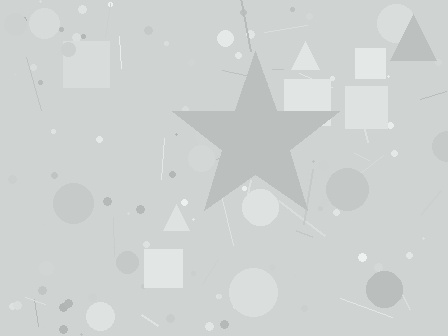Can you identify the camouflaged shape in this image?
The camouflaged shape is a star.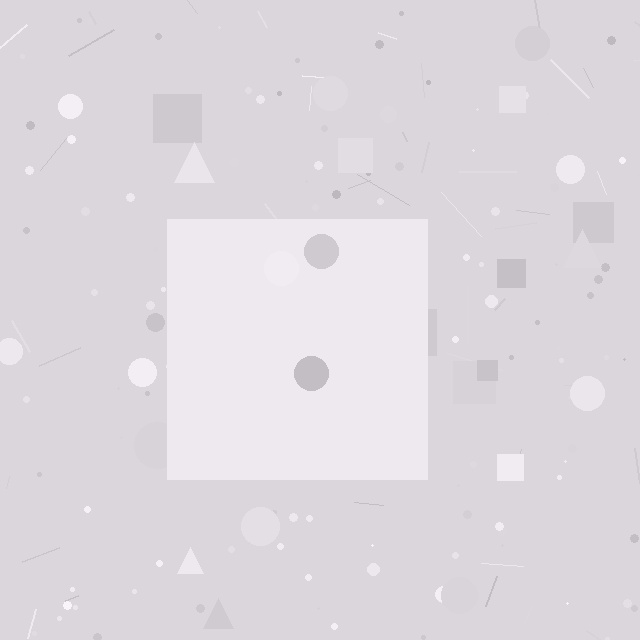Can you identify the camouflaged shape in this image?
The camouflaged shape is a square.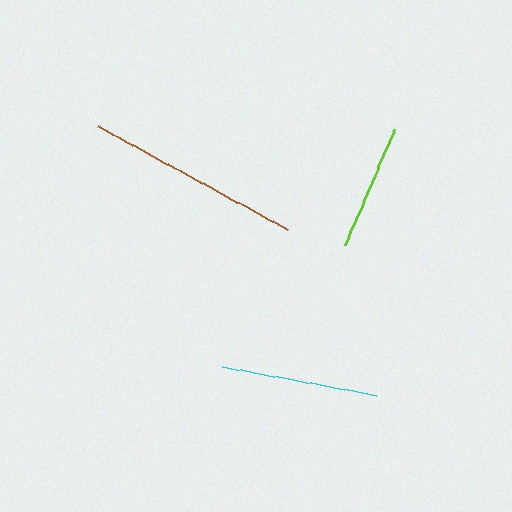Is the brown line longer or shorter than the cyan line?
The brown line is longer than the cyan line.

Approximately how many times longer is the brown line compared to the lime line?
The brown line is approximately 1.7 times the length of the lime line.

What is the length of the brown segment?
The brown segment is approximately 216 pixels long.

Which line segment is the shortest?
The lime line is the shortest at approximately 126 pixels.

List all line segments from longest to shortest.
From longest to shortest: brown, cyan, lime.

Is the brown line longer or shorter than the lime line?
The brown line is longer than the lime line.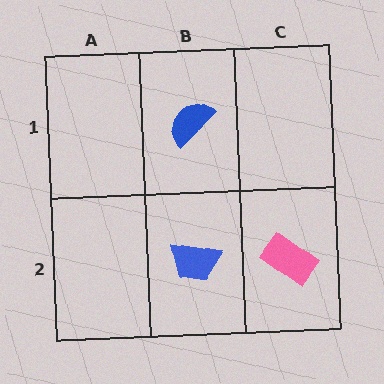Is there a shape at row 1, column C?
No, that cell is empty.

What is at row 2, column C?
A pink rectangle.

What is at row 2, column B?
A blue trapezoid.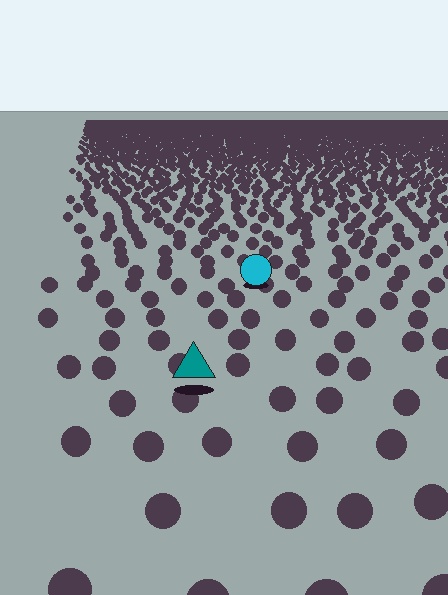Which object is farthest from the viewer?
The cyan circle is farthest from the viewer. It appears smaller and the ground texture around it is denser.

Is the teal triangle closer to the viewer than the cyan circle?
Yes. The teal triangle is closer — you can tell from the texture gradient: the ground texture is coarser near it.